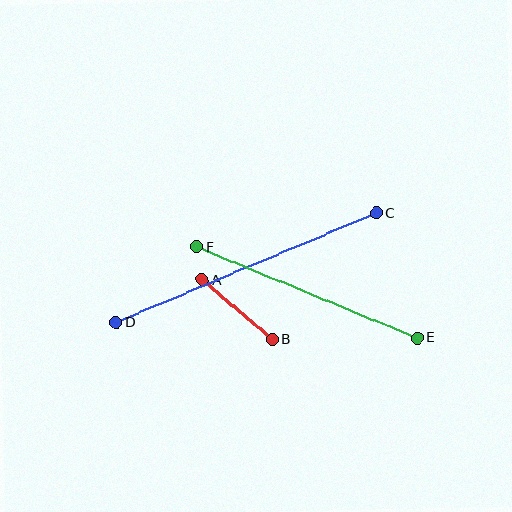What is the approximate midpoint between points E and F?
The midpoint is at approximately (307, 292) pixels.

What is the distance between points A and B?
The distance is approximately 91 pixels.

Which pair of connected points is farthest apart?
Points C and D are farthest apart.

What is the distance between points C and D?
The distance is approximately 282 pixels.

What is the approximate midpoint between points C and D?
The midpoint is at approximately (246, 268) pixels.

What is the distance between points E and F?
The distance is approximately 238 pixels.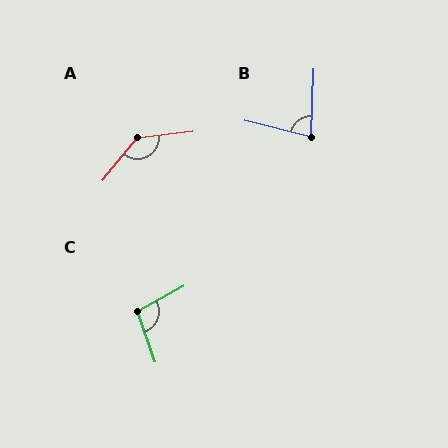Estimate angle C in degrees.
Approximately 100 degrees.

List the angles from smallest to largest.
B (78°), C (100°), A (136°).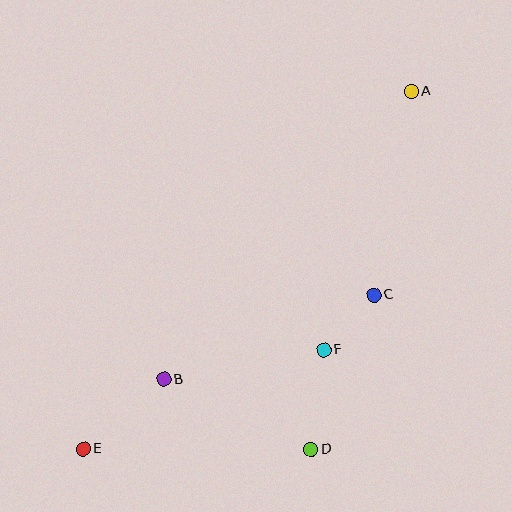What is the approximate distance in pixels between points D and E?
The distance between D and E is approximately 228 pixels.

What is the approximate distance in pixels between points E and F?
The distance between E and F is approximately 260 pixels.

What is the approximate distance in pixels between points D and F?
The distance between D and F is approximately 101 pixels.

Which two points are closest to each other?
Points C and F are closest to each other.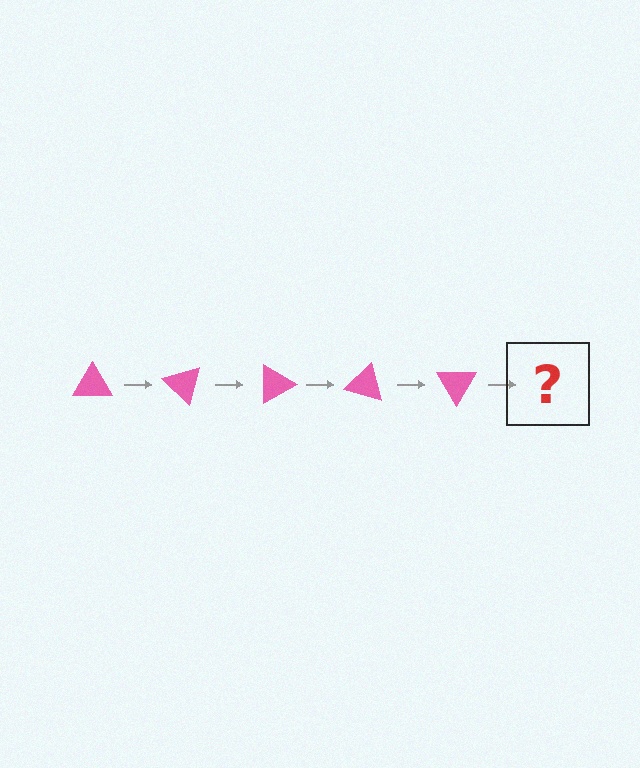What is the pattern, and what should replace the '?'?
The pattern is that the triangle rotates 45 degrees each step. The '?' should be a pink triangle rotated 225 degrees.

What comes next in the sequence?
The next element should be a pink triangle rotated 225 degrees.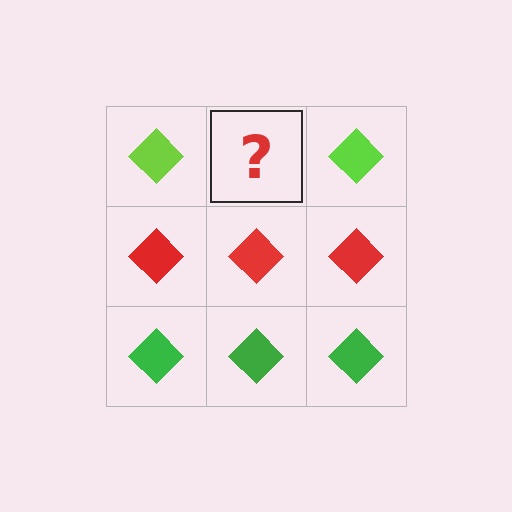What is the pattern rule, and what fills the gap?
The rule is that each row has a consistent color. The gap should be filled with a lime diamond.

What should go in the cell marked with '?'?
The missing cell should contain a lime diamond.